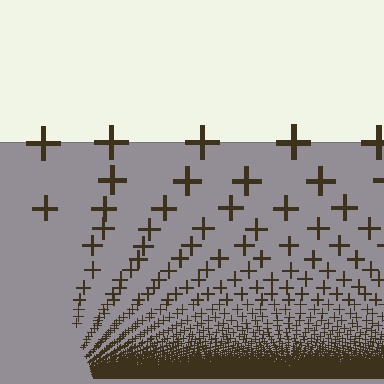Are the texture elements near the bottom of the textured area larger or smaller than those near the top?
Smaller. The gradient is inverted — elements near the bottom are smaller and denser.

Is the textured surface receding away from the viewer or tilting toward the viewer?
The surface appears to tilt toward the viewer. Texture elements get larger and sparser toward the top.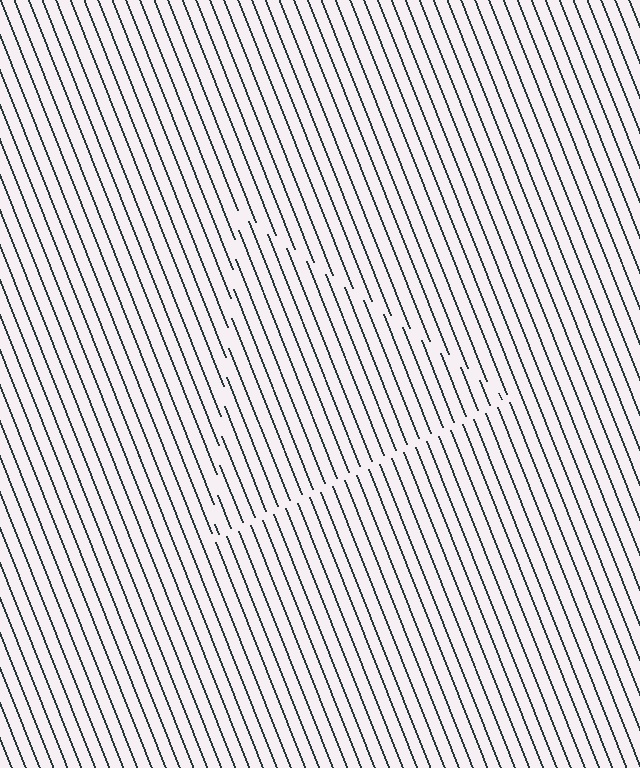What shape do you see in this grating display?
An illusory triangle. The interior of the shape contains the same grating, shifted by half a period — the contour is defined by the phase discontinuity where line-ends from the inner and outer gratings abut.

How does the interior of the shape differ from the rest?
The interior of the shape contains the same grating, shifted by half a period — the contour is defined by the phase discontinuity where line-ends from the inner and outer gratings abut.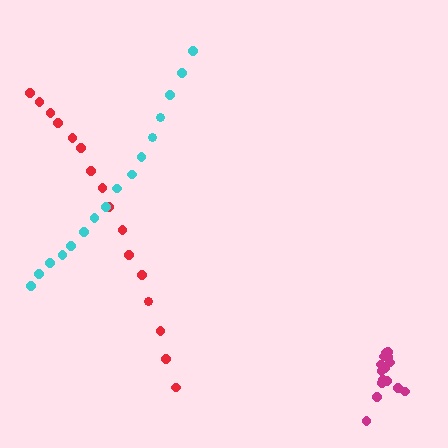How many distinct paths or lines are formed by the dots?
There are 3 distinct paths.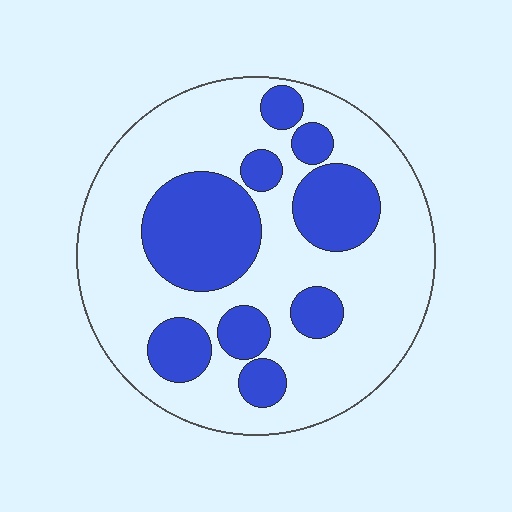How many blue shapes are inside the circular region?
9.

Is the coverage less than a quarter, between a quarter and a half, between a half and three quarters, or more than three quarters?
Between a quarter and a half.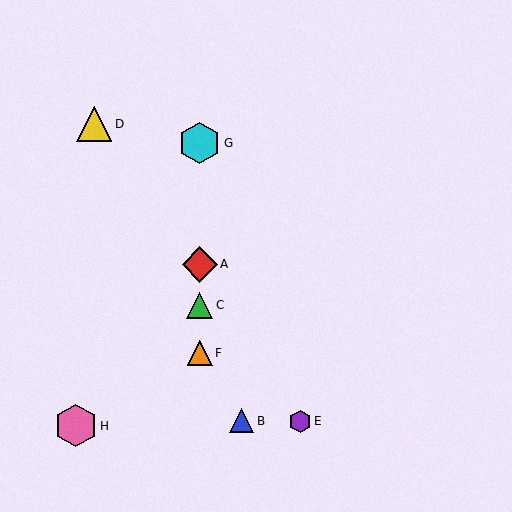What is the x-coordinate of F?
Object F is at x≈200.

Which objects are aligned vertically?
Objects A, C, F, G are aligned vertically.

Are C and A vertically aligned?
Yes, both are at x≈200.